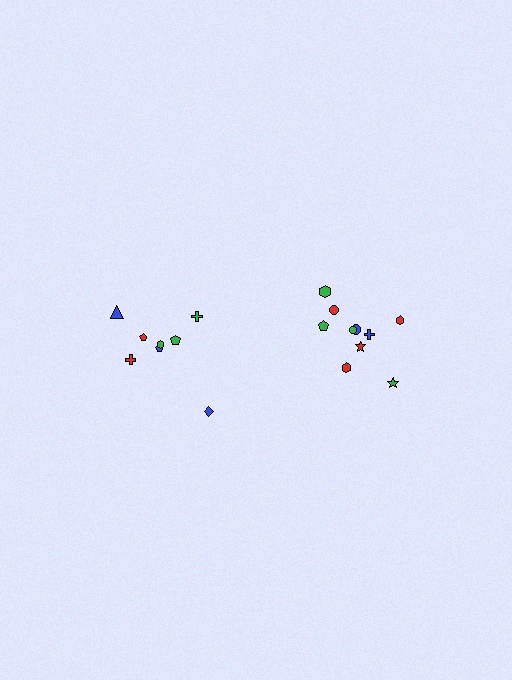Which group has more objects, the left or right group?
The right group.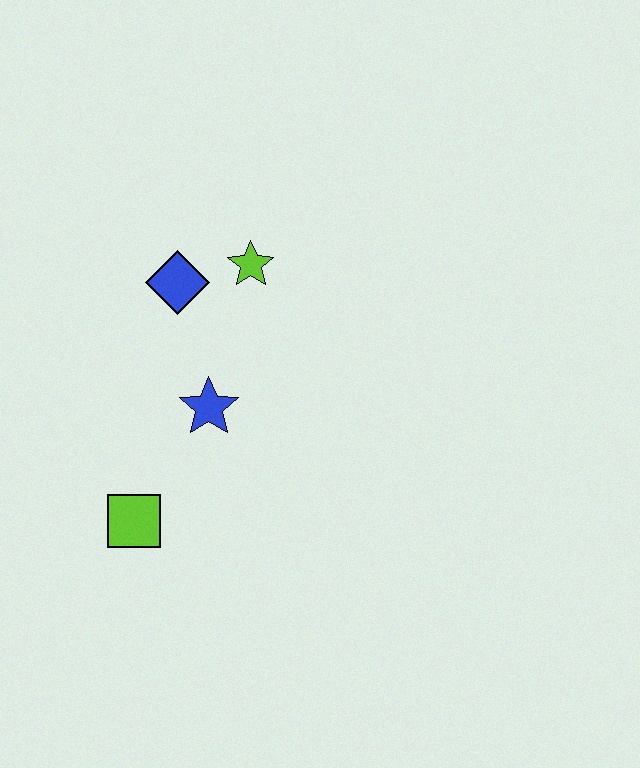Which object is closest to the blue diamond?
The lime star is closest to the blue diamond.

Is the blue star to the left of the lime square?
No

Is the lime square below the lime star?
Yes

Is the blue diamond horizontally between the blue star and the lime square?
Yes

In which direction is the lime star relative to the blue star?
The lime star is above the blue star.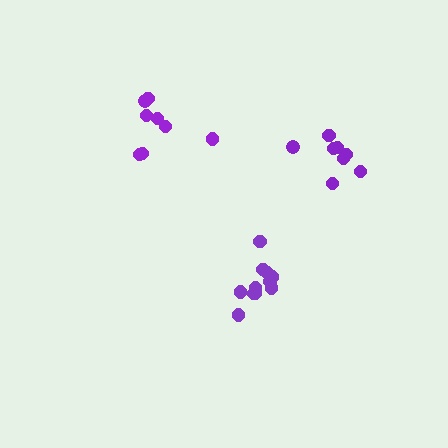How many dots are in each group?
Group 1: 11 dots, Group 2: 8 dots, Group 3: 8 dots (27 total).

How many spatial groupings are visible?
There are 3 spatial groupings.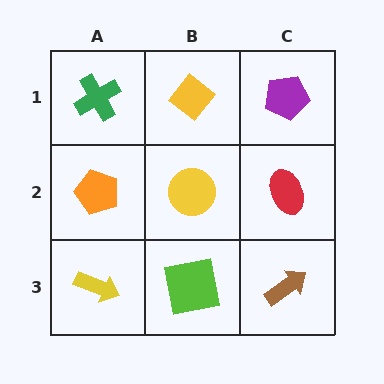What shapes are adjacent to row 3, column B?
A yellow circle (row 2, column B), a yellow arrow (row 3, column A), a brown arrow (row 3, column C).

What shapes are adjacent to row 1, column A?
An orange pentagon (row 2, column A), a yellow diamond (row 1, column B).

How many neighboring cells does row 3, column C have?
2.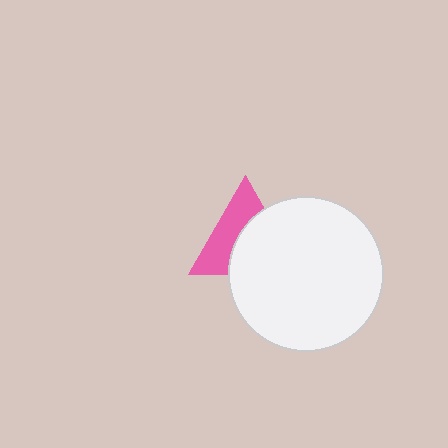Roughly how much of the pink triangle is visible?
About half of it is visible (roughly 48%).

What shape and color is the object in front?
The object in front is a white circle.